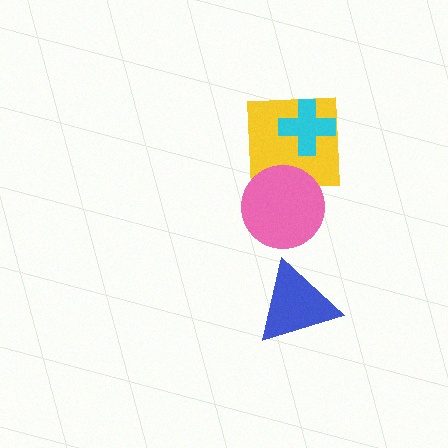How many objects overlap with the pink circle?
1 object overlaps with the pink circle.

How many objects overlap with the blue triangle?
0 objects overlap with the blue triangle.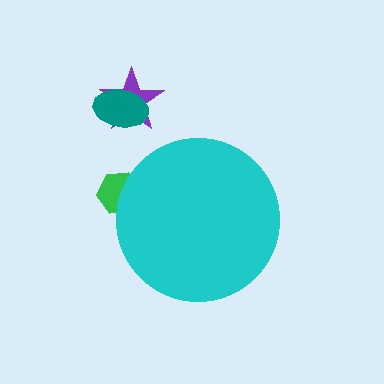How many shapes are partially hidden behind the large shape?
1 shape is partially hidden.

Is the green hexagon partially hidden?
Yes, the green hexagon is partially hidden behind the cyan circle.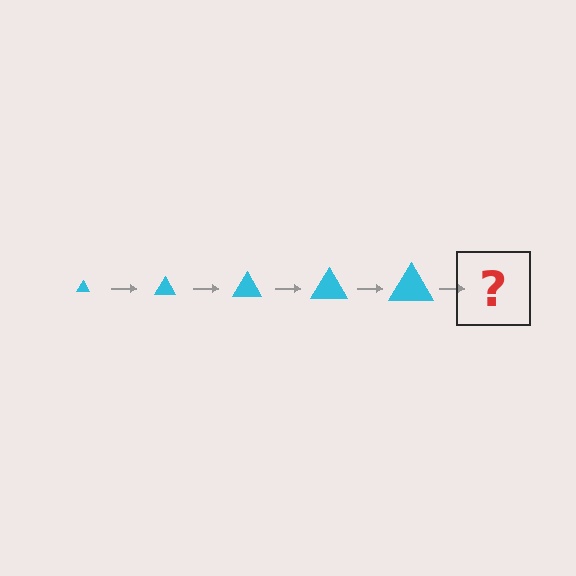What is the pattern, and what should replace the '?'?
The pattern is that the triangle gets progressively larger each step. The '?' should be a cyan triangle, larger than the previous one.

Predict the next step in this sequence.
The next step is a cyan triangle, larger than the previous one.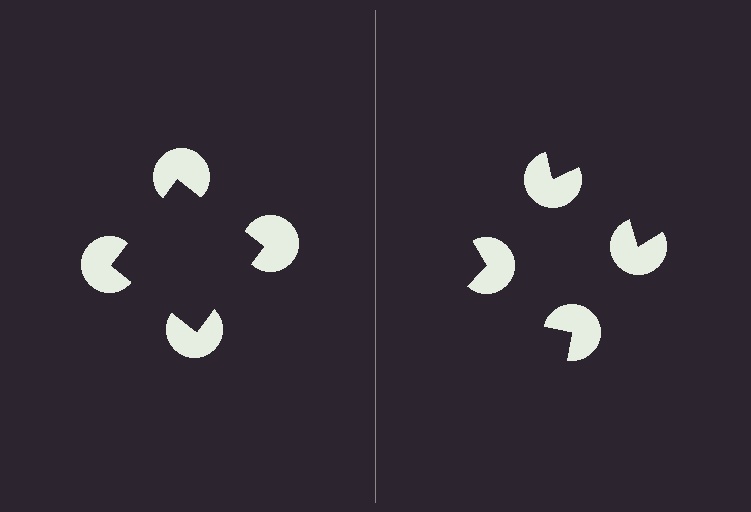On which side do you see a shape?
An illusory square appears on the left side. On the right side the wedge cuts are rotated, so no coherent shape forms.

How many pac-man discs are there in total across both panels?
8 — 4 on each side.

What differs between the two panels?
The pac-man discs are positioned identically on both sides; only the wedge orientations differ. On the left they align to a square; on the right they are misaligned.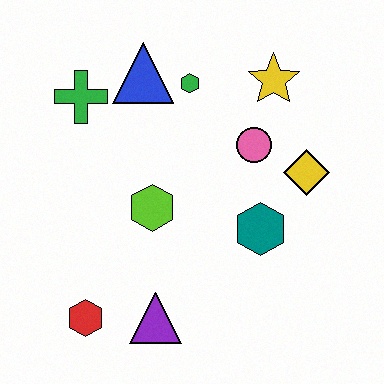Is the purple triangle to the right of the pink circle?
No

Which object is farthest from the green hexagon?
The red hexagon is farthest from the green hexagon.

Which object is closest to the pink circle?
The yellow diamond is closest to the pink circle.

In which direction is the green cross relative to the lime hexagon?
The green cross is above the lime hexagon.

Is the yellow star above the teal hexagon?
Yes